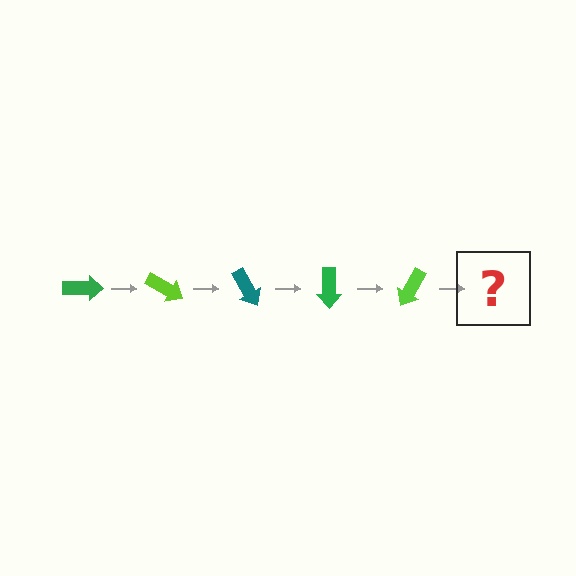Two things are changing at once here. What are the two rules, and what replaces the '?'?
The two rules are that it rotates 30 degrees each step and the color cycles through green, lime, and teal. The '?' should be a teal arrow, rotated 150 degrees from the start.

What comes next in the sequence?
The next element should be a teal arrow, rotated 150 degrees from the start.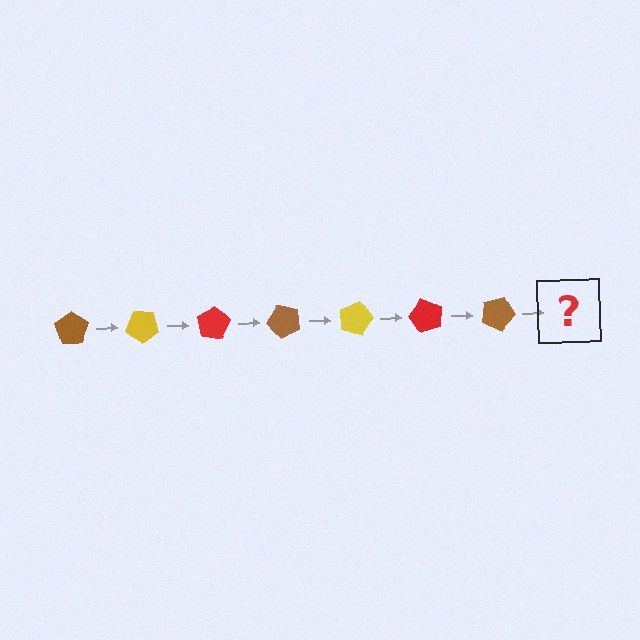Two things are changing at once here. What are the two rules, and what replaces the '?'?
The two rules are that it rotates 40 degrees each step and the color cycles through brown, yellow, and red. The '?' should be a yellow pentagon, rotated 280 degrees from the start.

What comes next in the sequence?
The next element should be a yellow pentagon, rotated 280 degrees from the start.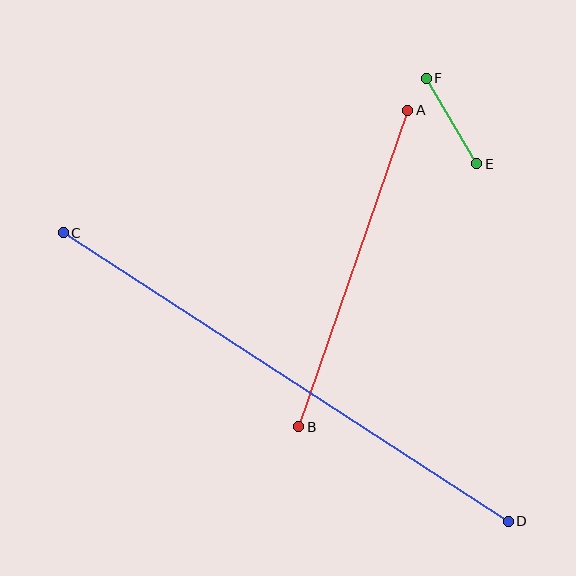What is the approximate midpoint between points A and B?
The midpoint is at approximately (353, 269) pixels.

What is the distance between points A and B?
The distance is approximately 335 pixels.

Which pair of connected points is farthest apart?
Points C and D are farthest apart.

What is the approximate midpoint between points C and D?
The midpoint is at approximately (286, 377) pixels.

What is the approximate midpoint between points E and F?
The midpoint is at approximately (452, 121) pixels.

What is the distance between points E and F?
The distance is approximately 99 pixels.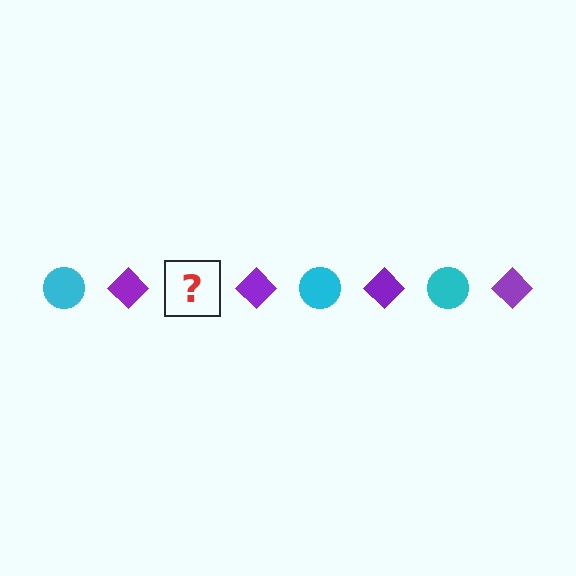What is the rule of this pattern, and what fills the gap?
The rule is that the pattern alternates between cyan circle and purple diamond. The gap should be filled with a cyan circle.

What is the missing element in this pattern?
The missing element is a cyan circle.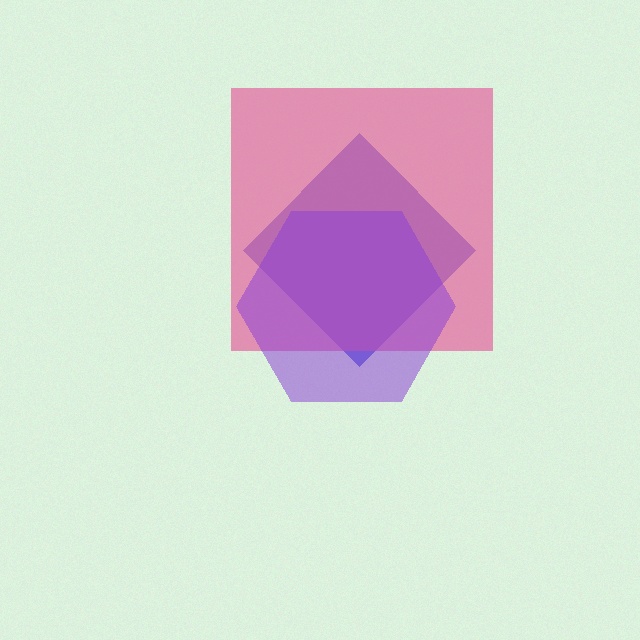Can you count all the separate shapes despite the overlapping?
Yes, there are 3 separate shapes.